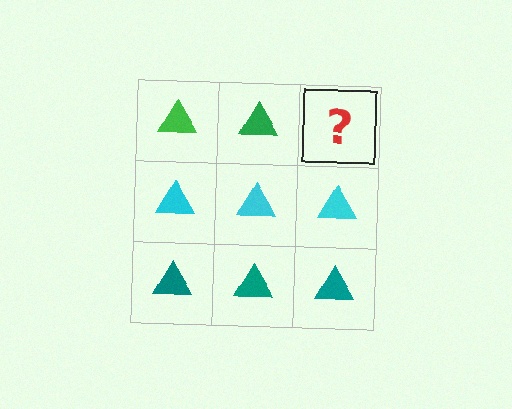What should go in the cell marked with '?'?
The missing cell should contain a green triangle.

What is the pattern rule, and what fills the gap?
The rule is that each row has a consistent color. The gap should be filled with a green triangle.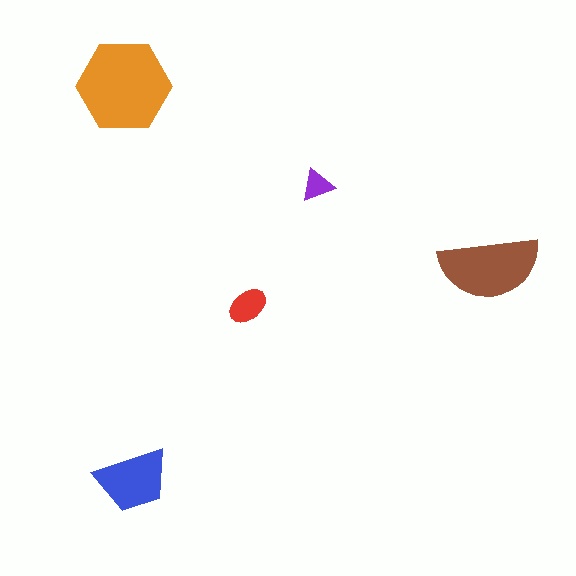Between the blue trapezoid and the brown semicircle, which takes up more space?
The brown semicircle.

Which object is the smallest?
The purple triangle.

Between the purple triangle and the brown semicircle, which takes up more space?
The brown semicircle.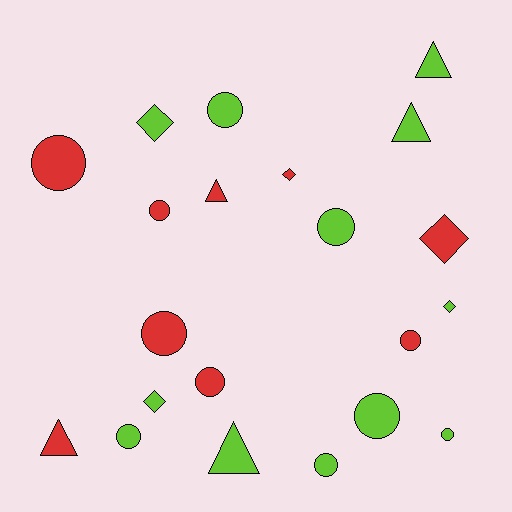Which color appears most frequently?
Lime, with 12 objects.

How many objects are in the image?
There are 21 objects.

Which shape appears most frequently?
Circle, with 11 objects.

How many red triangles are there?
There are 2 red triangles.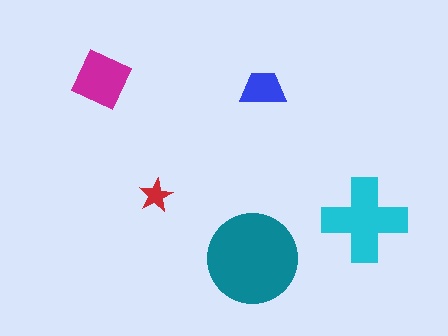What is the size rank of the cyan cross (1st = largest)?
2nd.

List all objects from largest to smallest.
The teal circle, the cyan cross, the magenta diamond, the blue trapezoid, the red star.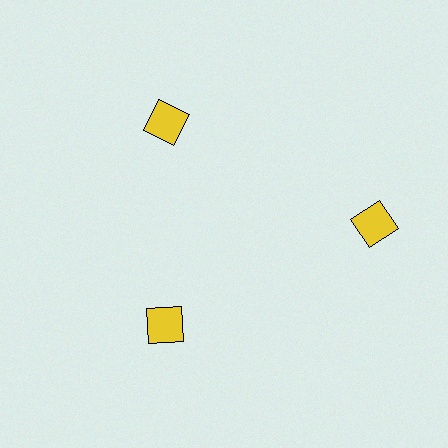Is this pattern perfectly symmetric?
No. The 3 yellow squares are arranged in a ring, but one element near the 3 o'clock position is pushed outward from the center, breaking the 3-fold rotational symmetry.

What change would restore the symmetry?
The symmetry would be restored by moving it inward, back onto the ring so that all 3 squares sit at equal angles and equal distance from the center.